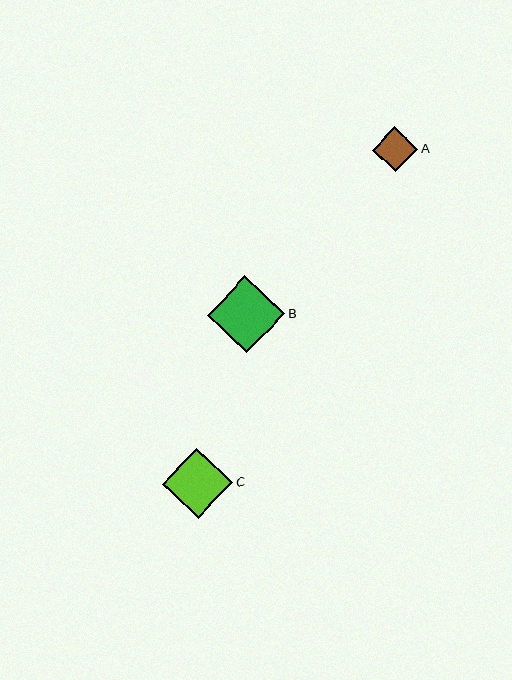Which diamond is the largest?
Diamond B is the largest with a size of approximately 78 pixels.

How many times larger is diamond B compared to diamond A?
Diamond B is approximately 1.7 times the size of diamond A.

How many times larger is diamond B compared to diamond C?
Diamond B is approximately 1.1 times the size of diamond C.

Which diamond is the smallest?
Diamond A is the smallest with a size of approximately 45 pixels.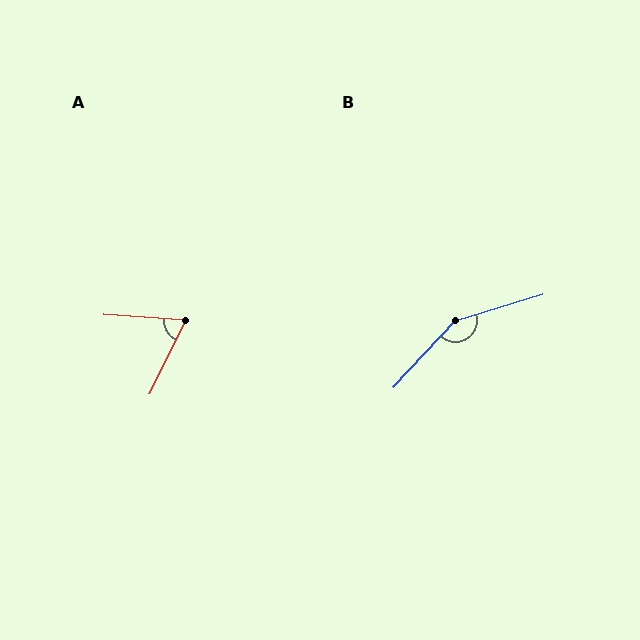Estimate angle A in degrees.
Approximately 68 degrees.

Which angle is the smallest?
A, at approximately 68 degrees.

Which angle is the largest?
B, at approximately 150 degrees.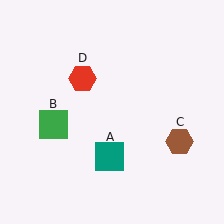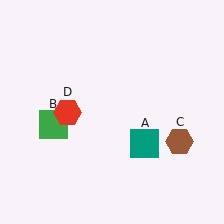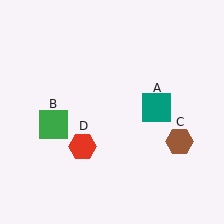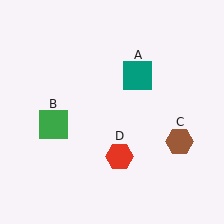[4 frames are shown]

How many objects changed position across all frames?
2 objects changed position: teal square (object A), red hexagon (object D).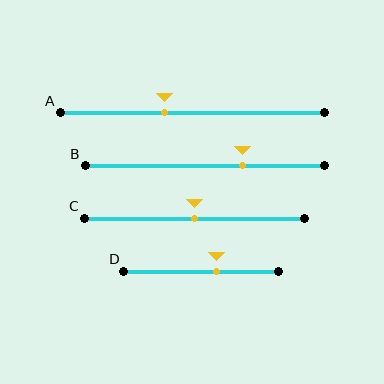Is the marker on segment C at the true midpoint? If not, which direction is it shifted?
Yes, the marker on segment C is at the true midpoint.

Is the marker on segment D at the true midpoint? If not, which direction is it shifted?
No, the marker on segment D is shifted to the right by about 10% of the segment length.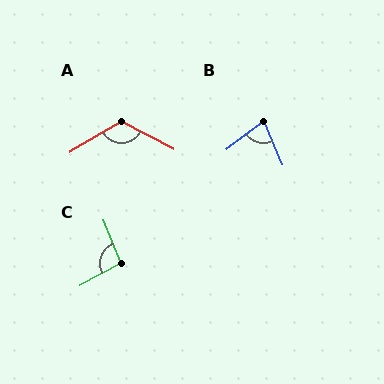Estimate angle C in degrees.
Approximately 96 degrees.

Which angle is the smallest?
B, at approximately 76 degrees.